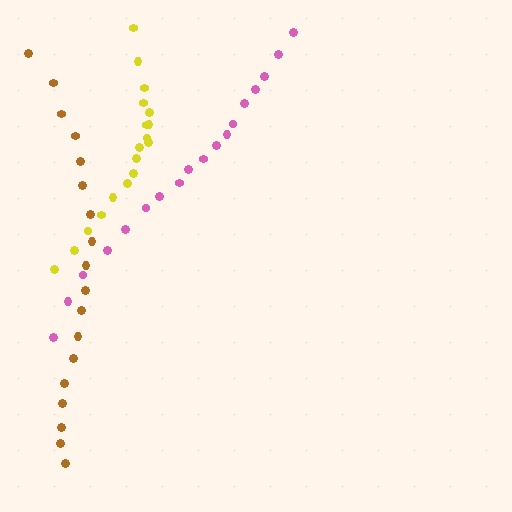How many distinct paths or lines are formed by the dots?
There are 3 distinct paths.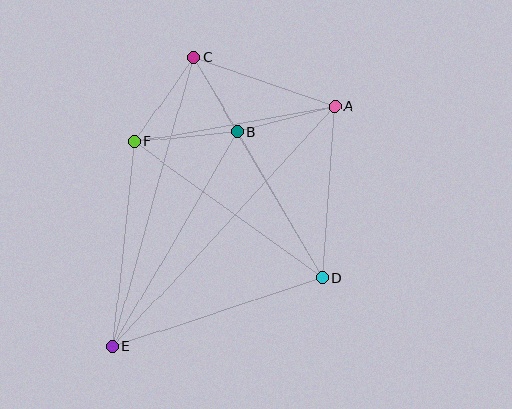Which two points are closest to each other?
Points B and C are closest to each other.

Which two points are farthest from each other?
Points A and E are farthest from each other.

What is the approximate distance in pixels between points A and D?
The distance between A and D is approximately 172 pixels.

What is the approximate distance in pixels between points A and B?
The distance between A and B is approximately 100 pixels.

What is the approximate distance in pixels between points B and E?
The distance between B and E is approximately 249 pixels.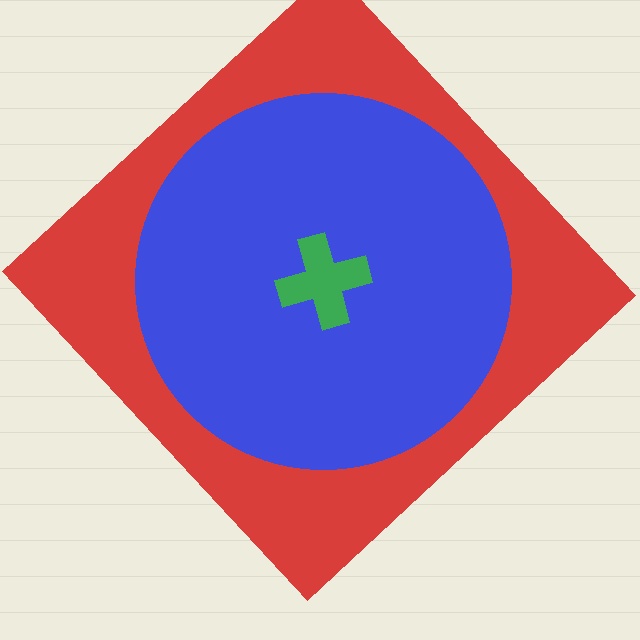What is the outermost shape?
The red diamond.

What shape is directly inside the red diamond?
The blue circle.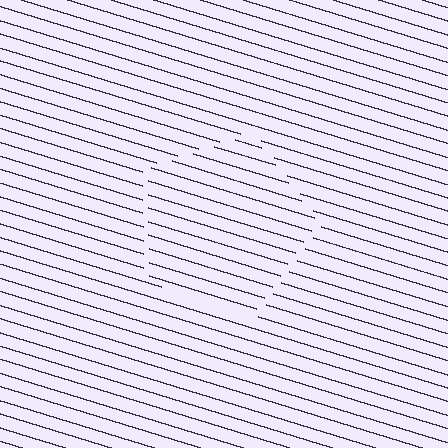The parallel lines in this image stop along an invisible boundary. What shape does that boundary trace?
An illusory pentagon. The interior of the shape contains the same grating, shifted by half a period — the contour is defined by the phase discontinuity where line-ends from the inner and outer gratings abut.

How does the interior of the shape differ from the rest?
The interior of the shape contains the same grating, shifted by half a period — the contour is defined by the phase discontinuity where line-ends from the inner and outer gratings abut.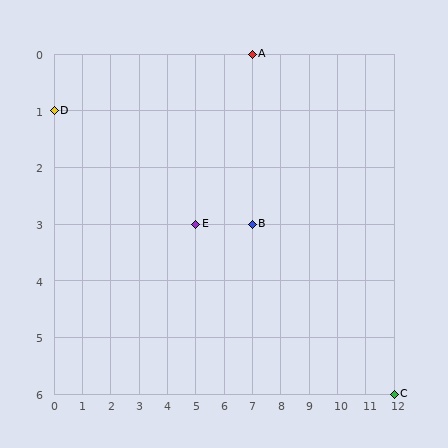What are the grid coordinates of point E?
Point E is at grid coordinates (5, 3).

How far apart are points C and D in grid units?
Points C and D are 12 columns and 5 rows apart (about 13.0 grid units diagonally).